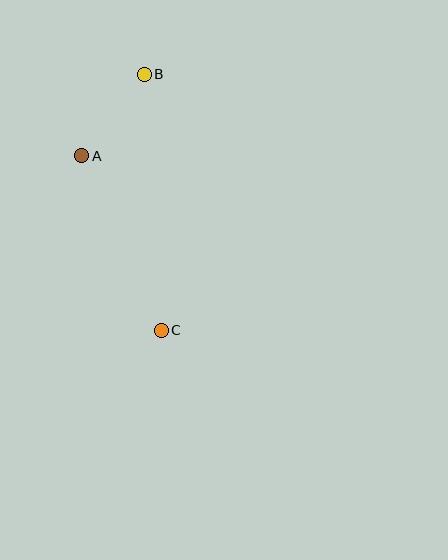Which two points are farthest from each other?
Points B and C are farthest from each other.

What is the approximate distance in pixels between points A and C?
The distance between A and C is approximately 192 pixels.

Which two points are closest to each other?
Points A and B are closest to each other.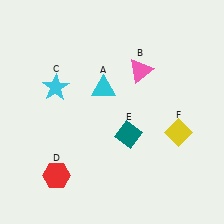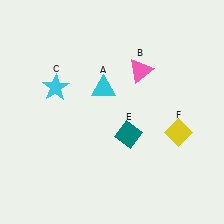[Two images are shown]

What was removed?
The red hexagon (D) was removed in Image 2.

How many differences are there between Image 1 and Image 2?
There is 1 difference between the two images.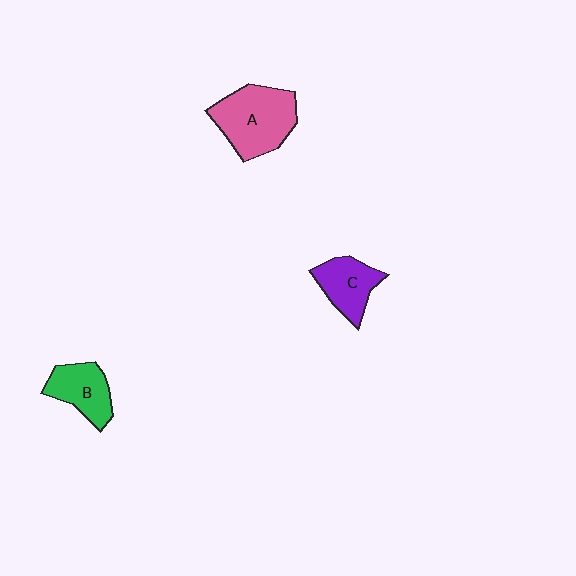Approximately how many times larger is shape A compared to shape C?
Approximately 1.6 times.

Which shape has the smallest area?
Shape C (purple).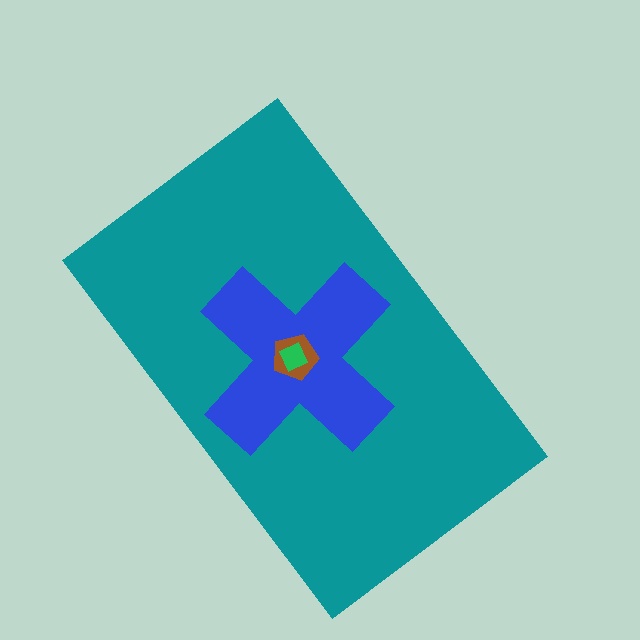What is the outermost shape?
The teal rectangle.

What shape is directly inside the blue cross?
The brown pentagon.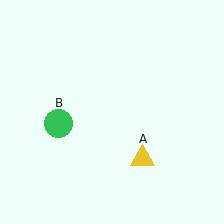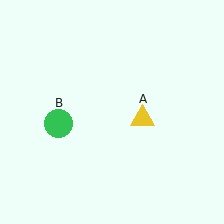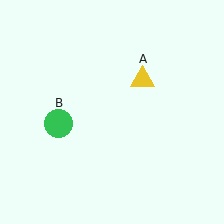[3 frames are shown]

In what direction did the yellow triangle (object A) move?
The yellow triangle (object A) moved up.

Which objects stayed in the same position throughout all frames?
Green circle (object B) remained stationary.